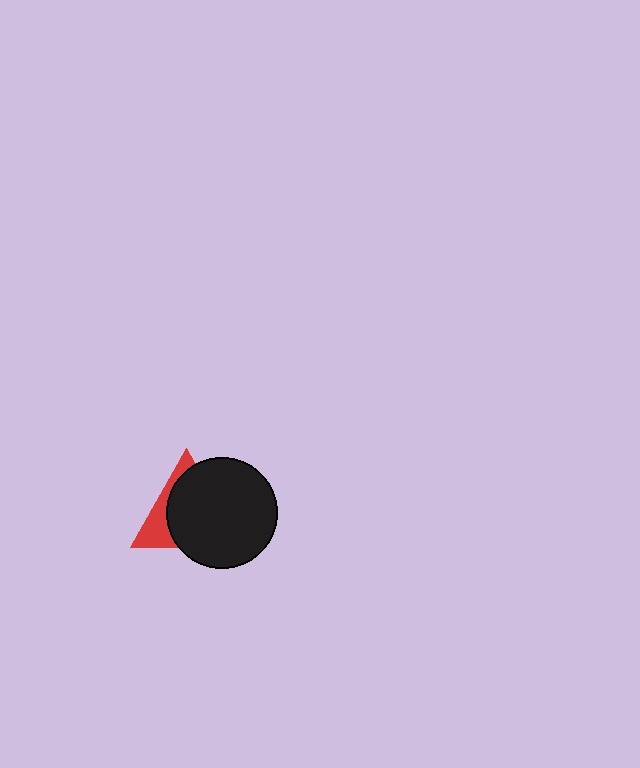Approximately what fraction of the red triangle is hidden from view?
Roughly 70% of the red triangle is hidden behind the black circle.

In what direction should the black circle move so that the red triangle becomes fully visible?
The black circle should move toward the lower-right. That is the shortest direction to clear the overlap and leave the red triangle fully visible.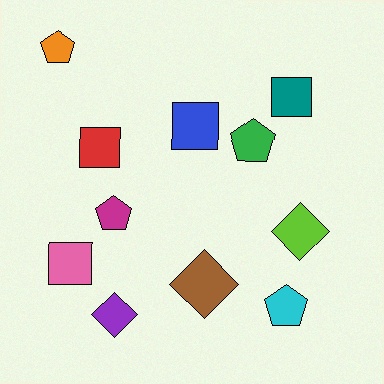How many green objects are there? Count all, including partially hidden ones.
There is 1 green object.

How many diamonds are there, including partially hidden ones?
There are 3 diamonds.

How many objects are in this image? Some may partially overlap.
There are 11 objects.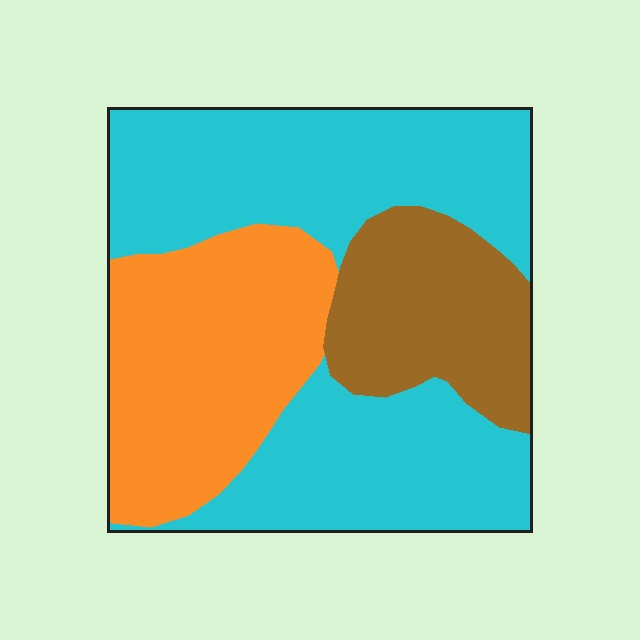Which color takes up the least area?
Brown, at roughly 20%.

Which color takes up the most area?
Cyan, at roughly 55%.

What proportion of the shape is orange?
Orange takes up between a quarter and a half of the shape.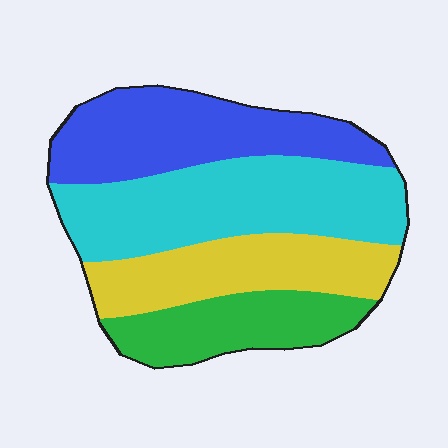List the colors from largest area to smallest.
From largest to smallest: cyan, blue, yellow, green.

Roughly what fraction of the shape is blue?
Blue takes up between a sixth and a third of the shape.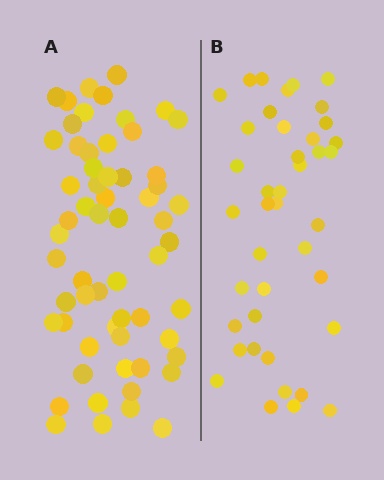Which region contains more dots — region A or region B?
Region A (the left region) has more dots.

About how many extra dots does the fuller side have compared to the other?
Region A has approximately 20 more dots than region B.